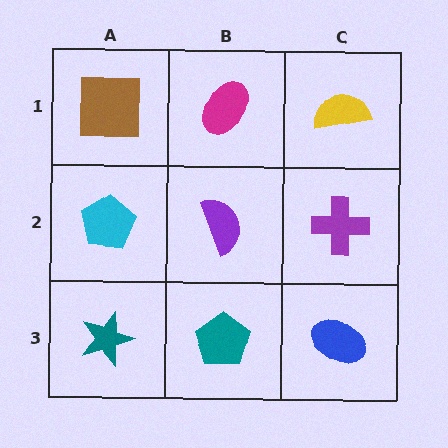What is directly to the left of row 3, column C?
A teal pentagon.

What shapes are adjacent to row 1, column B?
A purple semicircle (row 2, column B), a brown square (row 1, column A), a yellow semicircle (row 1, column C).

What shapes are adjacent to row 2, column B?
A magenta ellipse (row 1, column B), a teal pentagon (row 3, column B), a cyan pentagon (row 2, column A), a purple cross (row 2, column C).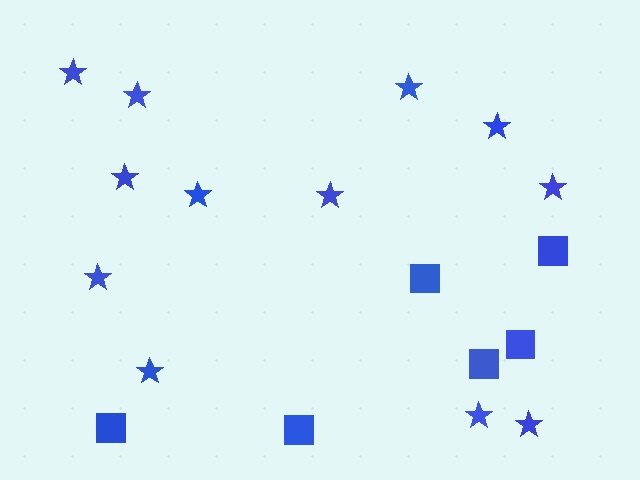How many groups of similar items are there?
There are 2 groups: one group of stars (12) and one group of squares (6).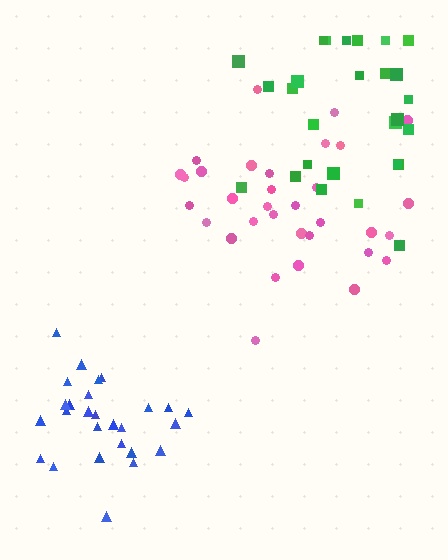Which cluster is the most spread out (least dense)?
Green.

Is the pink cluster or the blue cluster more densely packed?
Blue.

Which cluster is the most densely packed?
Blue.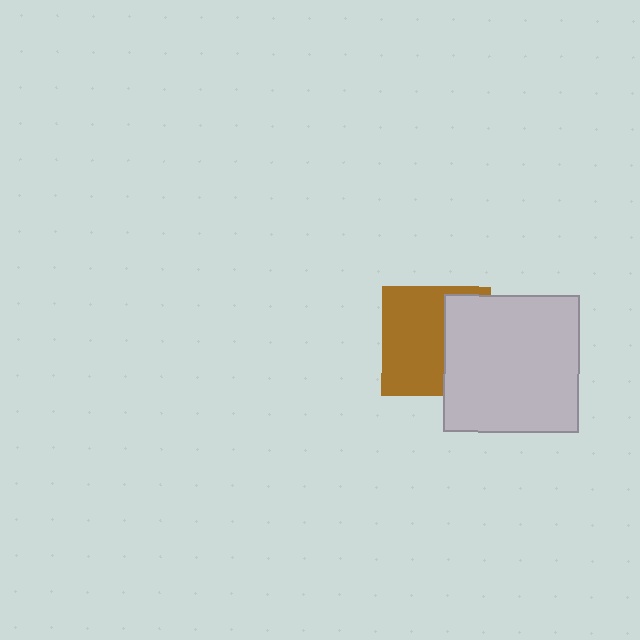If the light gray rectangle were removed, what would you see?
You would see the complete brown square.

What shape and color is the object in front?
The object in front is a light gray rectangle.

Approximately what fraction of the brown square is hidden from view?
Roughly 40% of the brown square is hidden behind the light gray rectangle.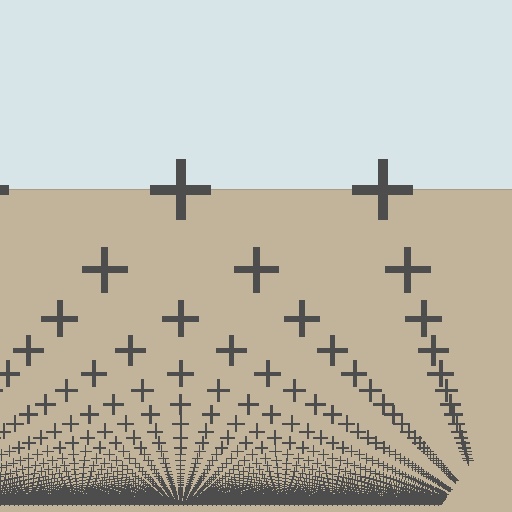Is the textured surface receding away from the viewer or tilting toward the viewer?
The surface appears to tilt toward the viewer. Texture elements get larger and sparser toward the top.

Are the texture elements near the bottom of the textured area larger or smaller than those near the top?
Smaller. The gradient is inverted — elements near the bottom are smaller and denser.